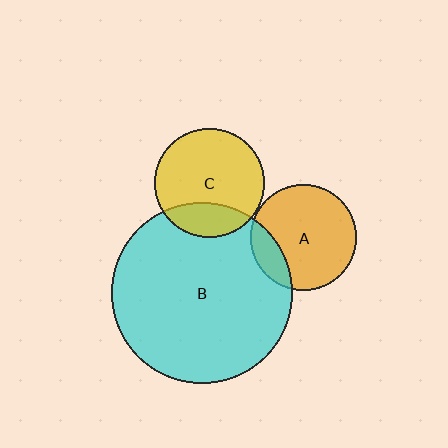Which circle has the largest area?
Circle B (cyan).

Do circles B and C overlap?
Yes.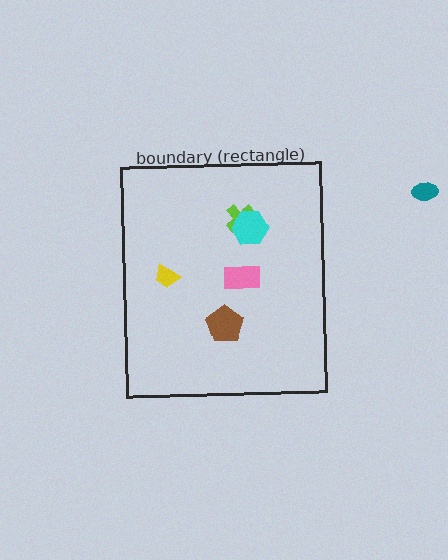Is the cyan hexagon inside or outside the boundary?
Inside.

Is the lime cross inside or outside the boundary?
Inside.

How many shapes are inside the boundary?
5 inside, 1 outside.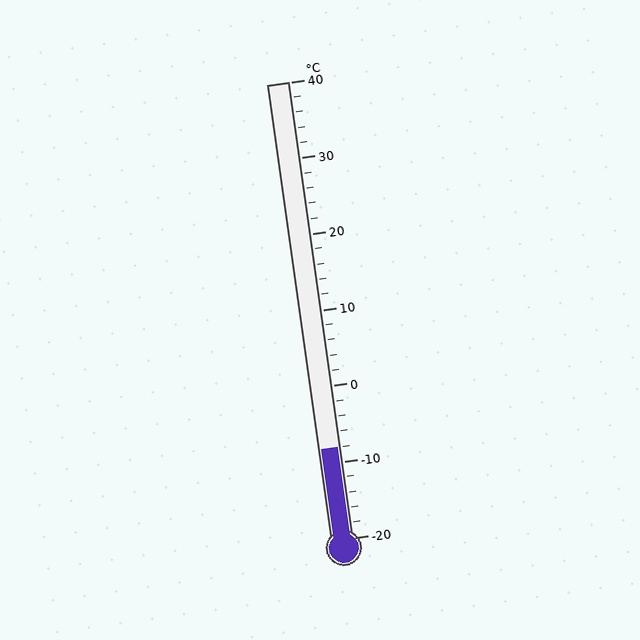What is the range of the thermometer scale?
The thermometer scale ranges from -20°C to 40°C.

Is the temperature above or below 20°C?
The temperature is below 20°C.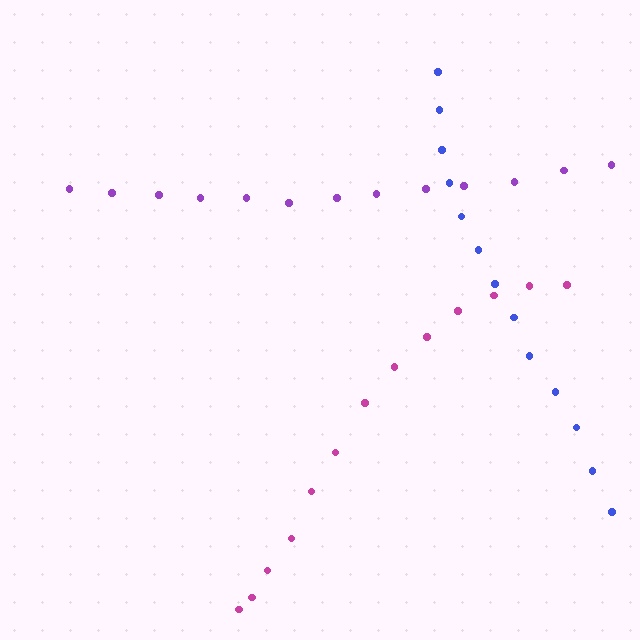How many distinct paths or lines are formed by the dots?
There are 3 distinct paths.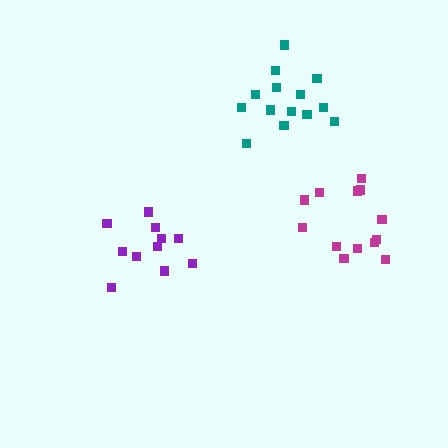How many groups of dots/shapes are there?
There are 3 groups.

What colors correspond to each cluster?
The clusters are colored: purple, magenta, teal.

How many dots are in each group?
Group 1: 11 dots, Group 2: 13 dots, Group 3: 14 dots (38 total).